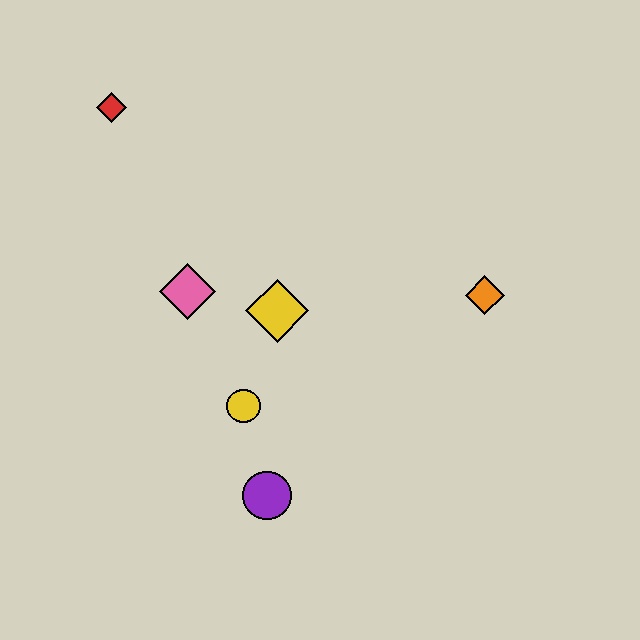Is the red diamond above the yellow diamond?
Yes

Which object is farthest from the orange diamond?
The red diamond is farthest from the orange diamond.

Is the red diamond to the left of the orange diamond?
Yes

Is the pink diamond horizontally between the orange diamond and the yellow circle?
No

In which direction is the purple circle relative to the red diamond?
The purple circle is below the red diamond.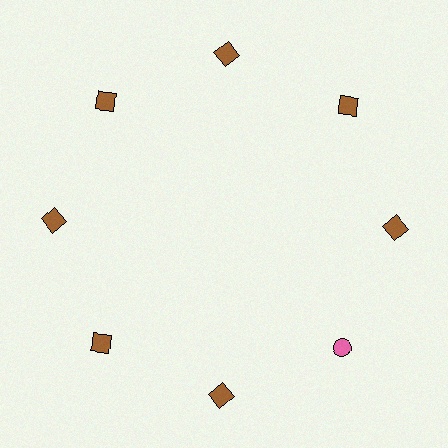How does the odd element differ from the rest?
It differs in both color (pink instead of brown) and shape (circle instead of square).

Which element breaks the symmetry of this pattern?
The pink circle at roughly the 4 o'clock position breaks the symmetry. All other shapes are brown squares.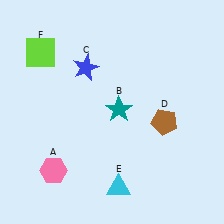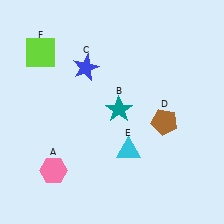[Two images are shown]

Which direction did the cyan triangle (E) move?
The cyan triangle (E) moved up.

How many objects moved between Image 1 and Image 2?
1 object moved between the two images.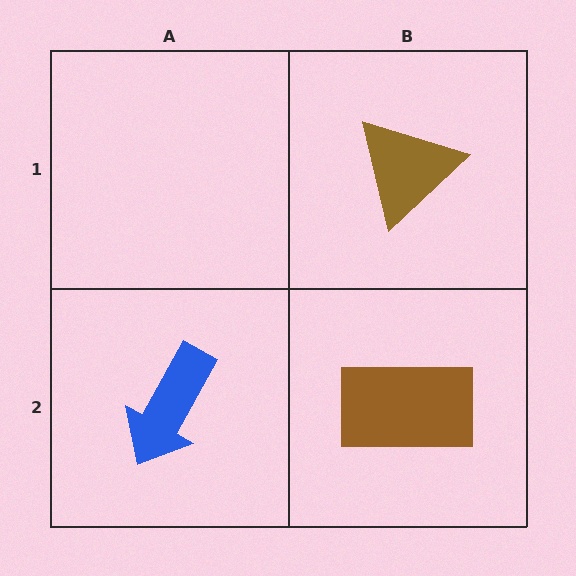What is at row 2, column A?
A blue arrow.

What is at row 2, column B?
A brown rectangle.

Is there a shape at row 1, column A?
No, that cell is empty.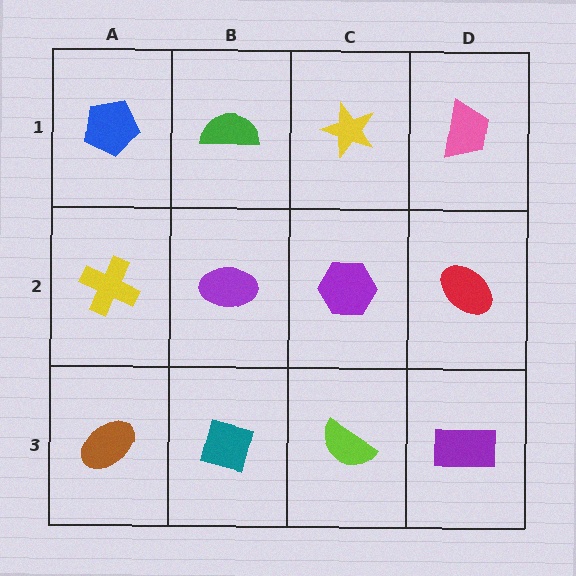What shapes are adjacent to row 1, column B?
A purple ellipse (row 2, column B), a blue pentagon (row 1, column A), a yellow star (row 1, column C).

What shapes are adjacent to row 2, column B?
A green semicircle (row 1, column B), a teal square (row 3, column B), a yellow cross (row 2, column A), a purple hexagon (row 2, column C).